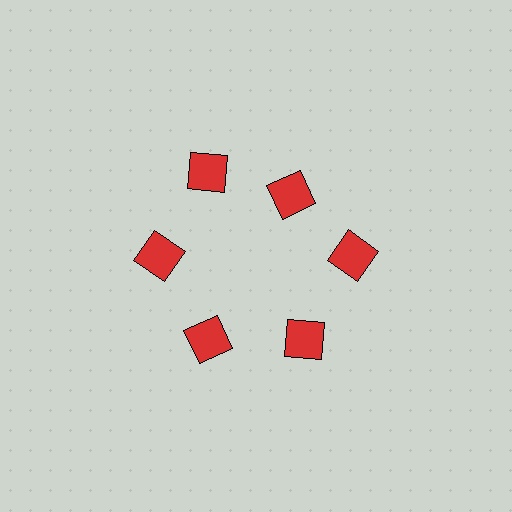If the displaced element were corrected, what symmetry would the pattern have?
It would have 6-fold rotational symmetry — the pattern would map onto itself every 60 degrees.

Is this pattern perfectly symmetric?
No. The 6 red squares are arranged in a ring, but one element near the 1 o'clock position is pulled inward toward the center, breaking the 6-fold rotational symmetry.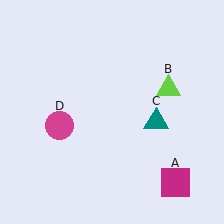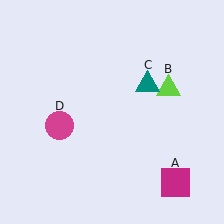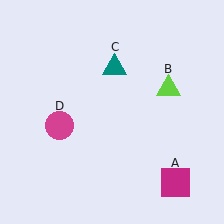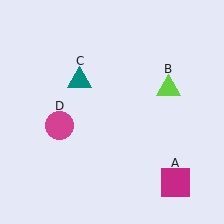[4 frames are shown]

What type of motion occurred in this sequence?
The teal triangle (object C) rotated counterclockwise around the center of the scene.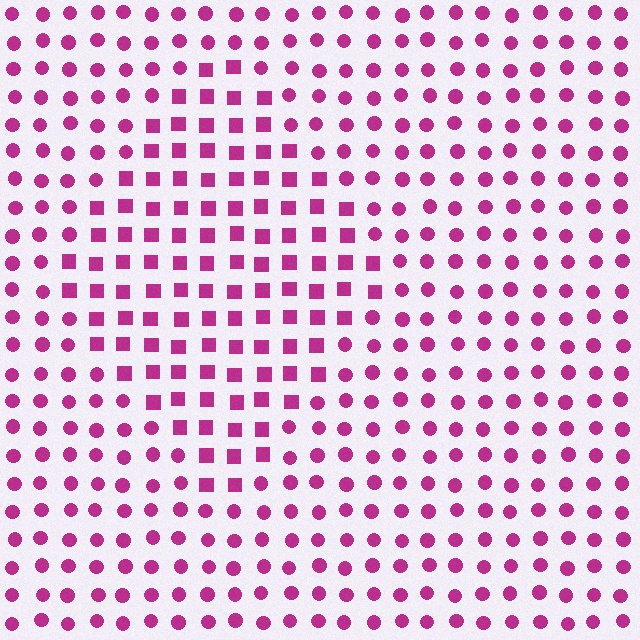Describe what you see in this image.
The image is filled with small magenta elements arranged in a uniform grid. A diamond-shaped region contains squares, while the surrounding area contains circles. The boundary is defined purely by the change in element shape.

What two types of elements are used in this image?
The image uses squares inside the diamond region and circles outside it.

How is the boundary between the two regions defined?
The boundary is defined by a change in element shape: squares inside vs. circles outside. All elements share the same color and spacing.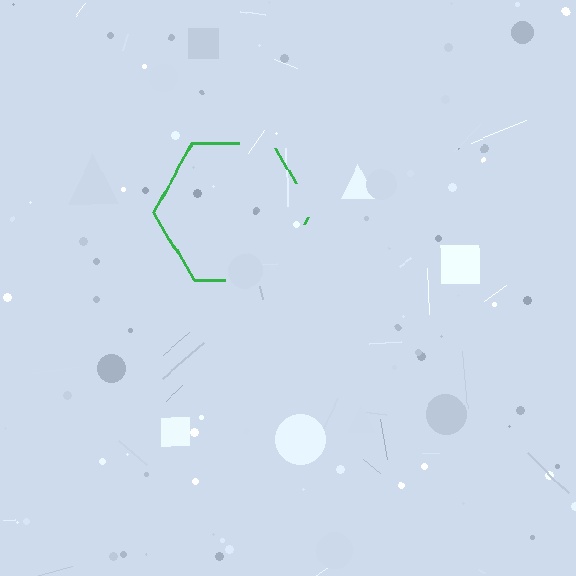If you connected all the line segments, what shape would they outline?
They would outline a hexagon.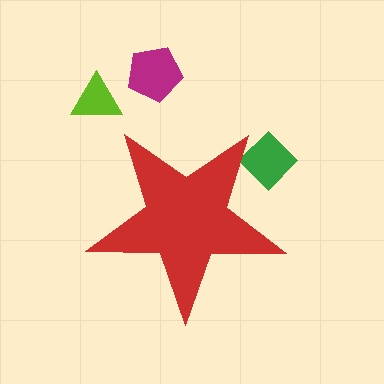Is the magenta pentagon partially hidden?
No, the magenta pentagon is fully visible.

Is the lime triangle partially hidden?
No, the lime triangle is fully visible.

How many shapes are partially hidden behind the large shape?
1 shape is partially hidden.